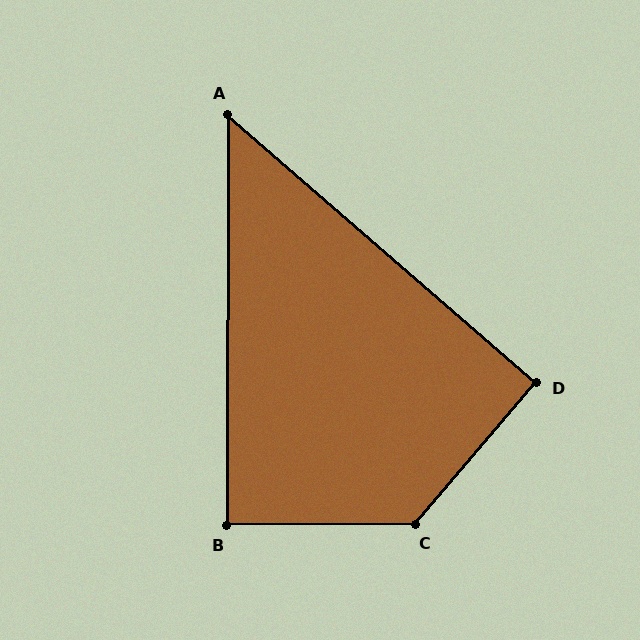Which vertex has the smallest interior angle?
A, at approximately 49 degrees.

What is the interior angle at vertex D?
Approximately 90 degrees (approximately right).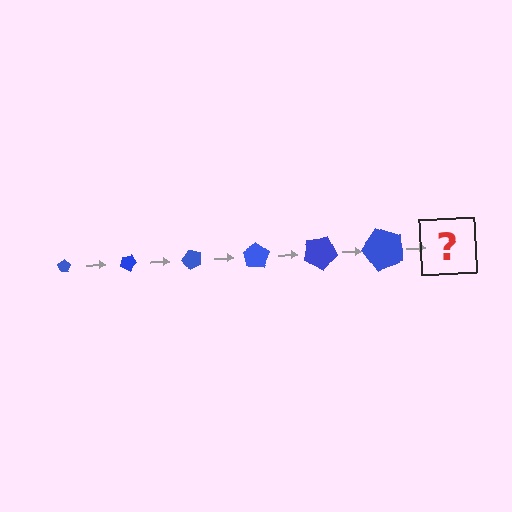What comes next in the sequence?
The next element should be a pentagon, larger than the previous one and rotated 150 degrees from the start.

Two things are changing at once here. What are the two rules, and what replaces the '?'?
The two rules are that the pentagon grows larger each step and it rotates 25 degrees each step. The '?' should be a pentagon, larger than the previous one and rotated 150 degrees from the start.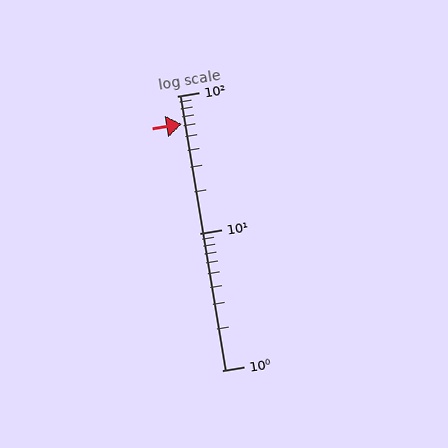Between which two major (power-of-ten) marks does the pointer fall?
The pointer is between 10 and 100.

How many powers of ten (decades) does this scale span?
The scale spans 2 decades, from 1 to 100.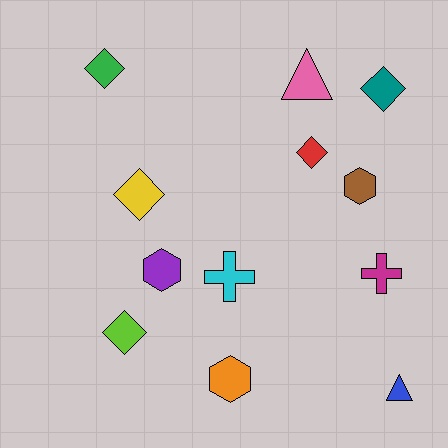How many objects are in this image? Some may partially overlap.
There are 12 objects.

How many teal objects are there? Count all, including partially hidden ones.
There is 1 teal object.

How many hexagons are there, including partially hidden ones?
There are 3 hexagons.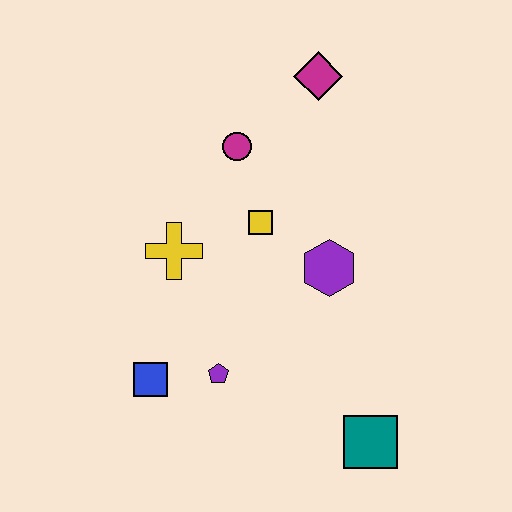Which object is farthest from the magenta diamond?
The teal square is farthest from the magenta diamond.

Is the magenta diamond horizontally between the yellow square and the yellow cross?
No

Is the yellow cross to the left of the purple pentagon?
Yes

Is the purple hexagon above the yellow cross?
No